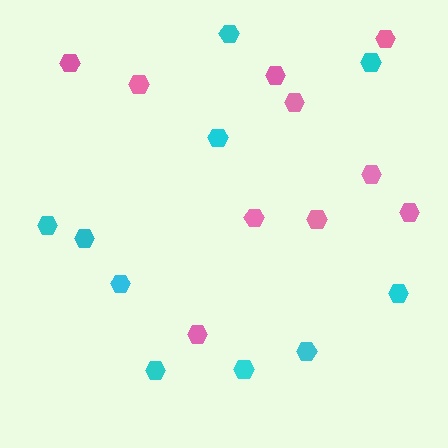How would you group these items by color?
There are 2 groups: one group of pink hexagons (10) and one group of cyan hexagons (10).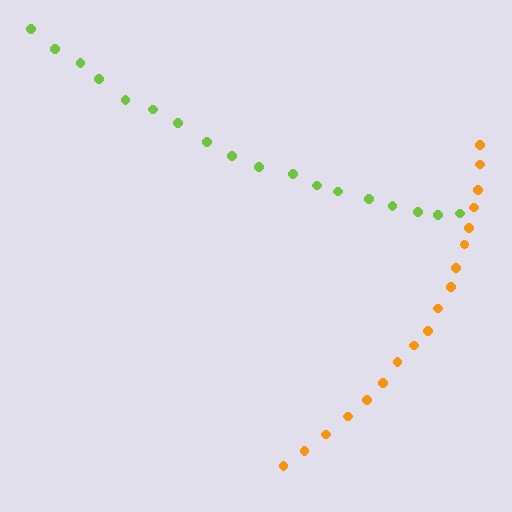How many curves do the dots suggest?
There are 2 distinct paths.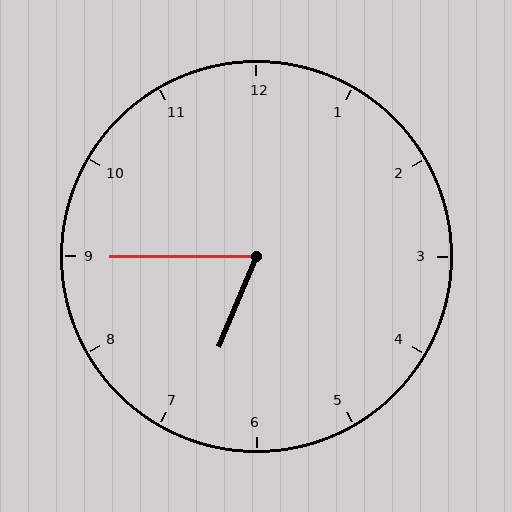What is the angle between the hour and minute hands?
Approximately 68 degrees.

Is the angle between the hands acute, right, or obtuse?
It is acute.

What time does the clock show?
6:45.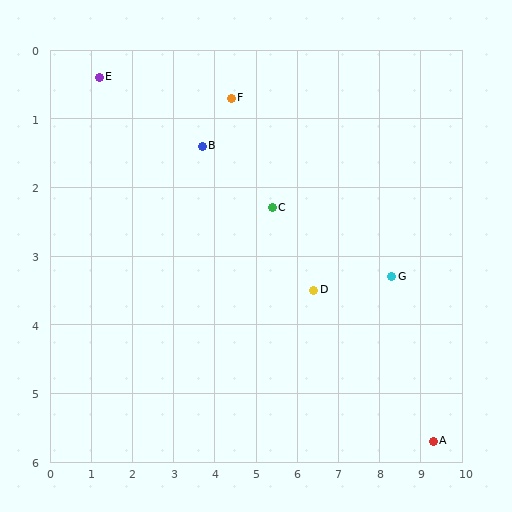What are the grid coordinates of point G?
Point G is at approximately (8.3, 3.3).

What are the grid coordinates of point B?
Point B is at approximately (3.7, 1.4).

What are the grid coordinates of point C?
Point C is at approximately (5.4, 2.3).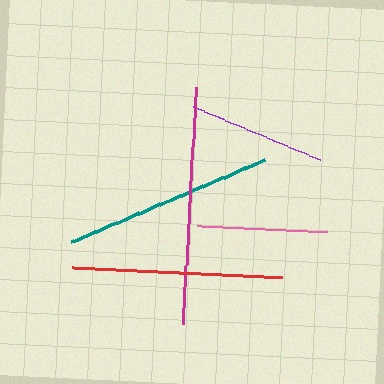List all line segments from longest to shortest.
From longest to shortest: magenta, red, teal, purple, pink.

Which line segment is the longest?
The magenta line is the longest at approximately 237 pixels.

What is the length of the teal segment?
The teal segment is approximately 210 pixels long.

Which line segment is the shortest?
The pink line is the shortest at approximately 129 pixels.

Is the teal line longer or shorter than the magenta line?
The magenta line is longer than the teal line.